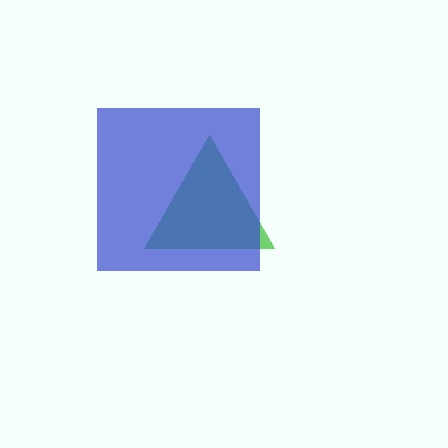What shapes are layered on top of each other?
The layered shapes are: a green triangle, a blue square.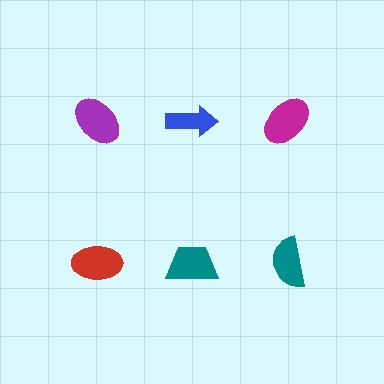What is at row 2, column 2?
A teal trapezoid.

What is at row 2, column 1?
A red ellipse.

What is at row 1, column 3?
A magenta ellipse.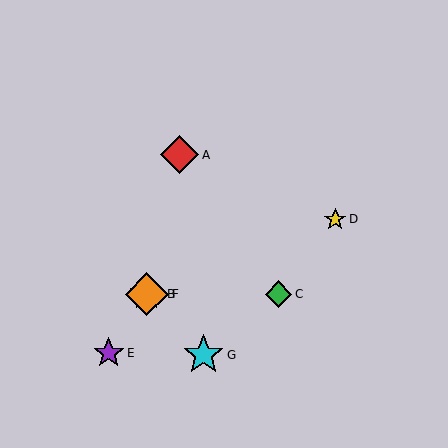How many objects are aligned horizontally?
3 objects (B, C, F) are aligned horizontally.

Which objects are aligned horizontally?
Objects B, C, F are aligned horizontally.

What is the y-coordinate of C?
Object C is at y≈294.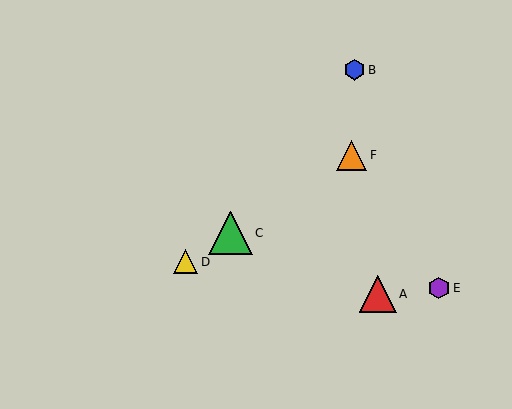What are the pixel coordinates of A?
Object A is at (378, 294).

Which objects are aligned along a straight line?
Objects C, D, F are aligned along a straight line.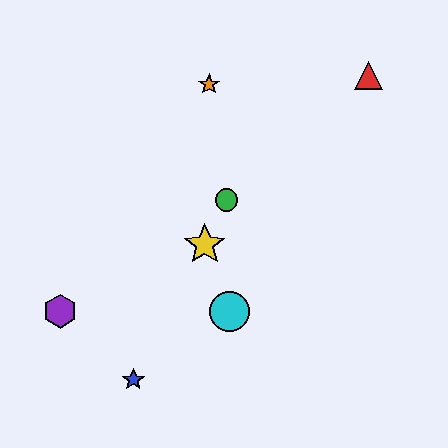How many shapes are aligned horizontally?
2 shapes (the purple hexagon, the cyan circle) are aligned horizontally.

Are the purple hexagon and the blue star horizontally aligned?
No, the purple hexagon is at y≈311 and the blue star is at y≈380.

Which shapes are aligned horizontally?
The purple hexagon, the cyan circle are aligned horizontally.